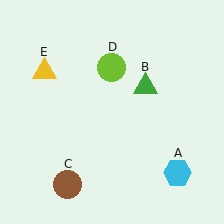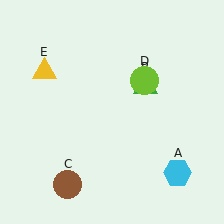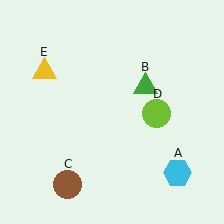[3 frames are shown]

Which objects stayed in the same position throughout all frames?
Cyan hexagon (object A) and green triangle (object B) and brown circle (object C) and yellow triangle (object E) remained stationary.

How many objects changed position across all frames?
1 object changed position: lime circle (object D).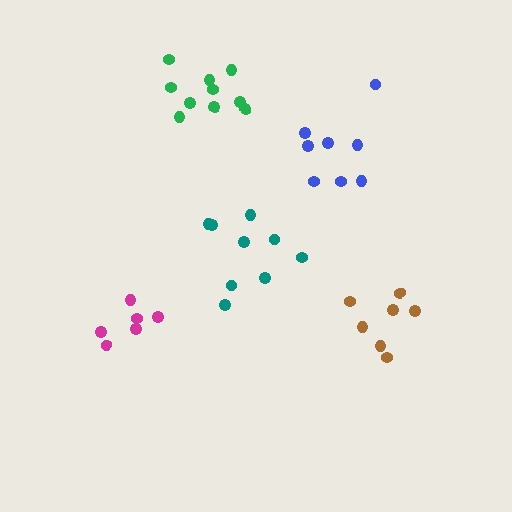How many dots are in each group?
Group 1: 7 dots, Group 2: 8 dots, Group 3: 6 dots, Group 4: 9 dots, Group 5: 10 dots (40 total).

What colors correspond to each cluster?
The clusters are colored: brown, blue, magenta, teal, green.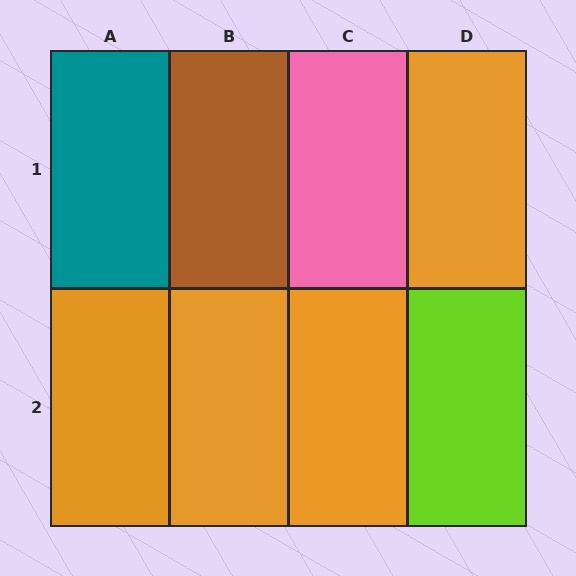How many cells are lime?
1 cell is lime.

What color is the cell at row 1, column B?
Brown.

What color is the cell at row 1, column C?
Pink.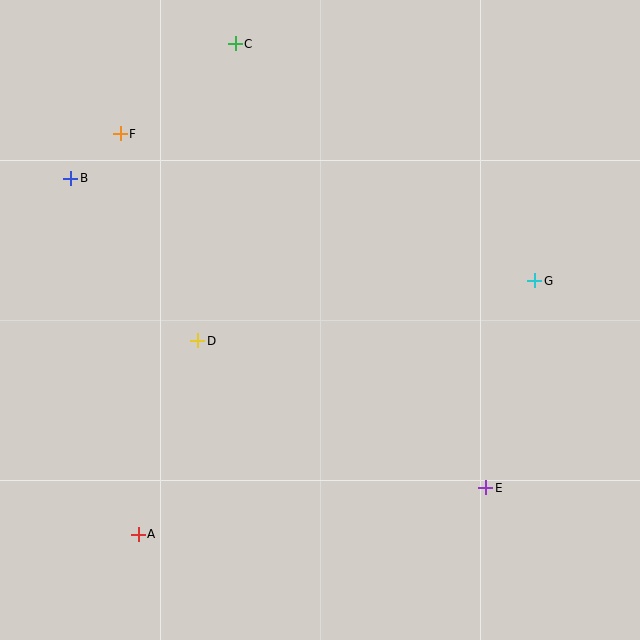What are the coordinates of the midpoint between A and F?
The midpoint between A and F is at (129, 334).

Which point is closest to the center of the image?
Point D at (198, 341) is closest to the center.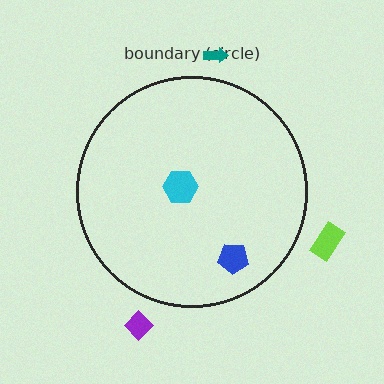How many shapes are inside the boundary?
2 inside, 3 outside.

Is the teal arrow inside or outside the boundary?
Outside.